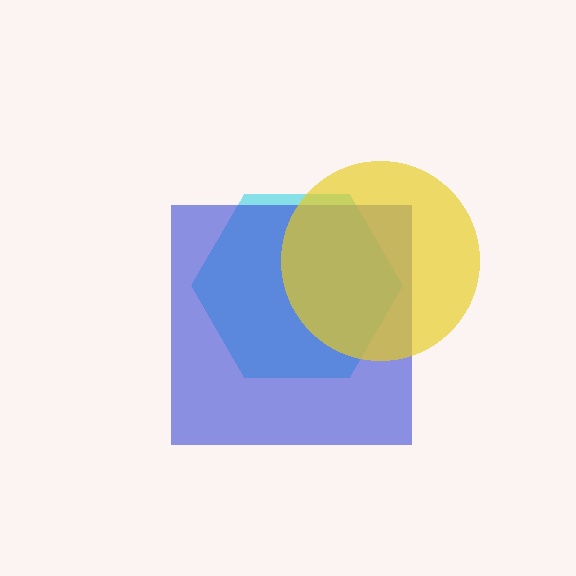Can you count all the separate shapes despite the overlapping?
Yes, there are 3 separate shapes.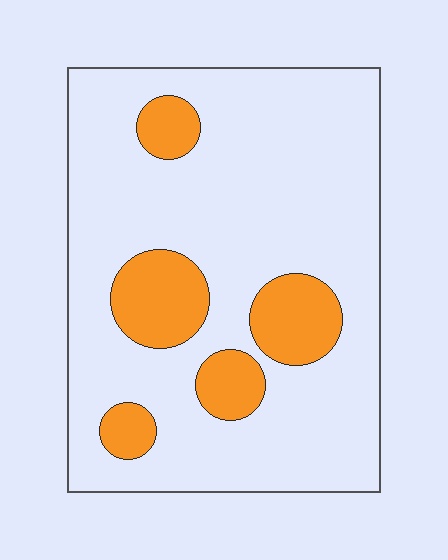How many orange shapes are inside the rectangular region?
5.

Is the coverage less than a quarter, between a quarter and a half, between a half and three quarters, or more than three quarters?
Less than a quarter.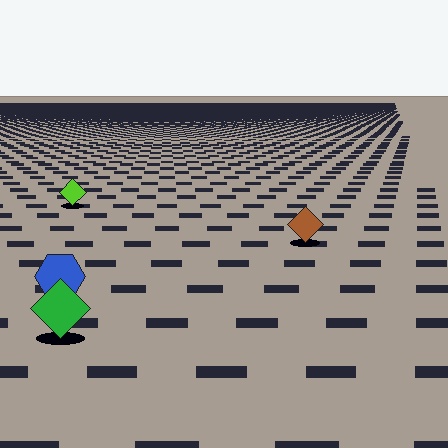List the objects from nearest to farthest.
From nearest to farthest: the green diamond, the blue hexagon, the brown diamond, the lime diamond.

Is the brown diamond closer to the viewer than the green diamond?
No. The green diamond is closer — you can tell from the texture gradient: the ground texture is coarser near it.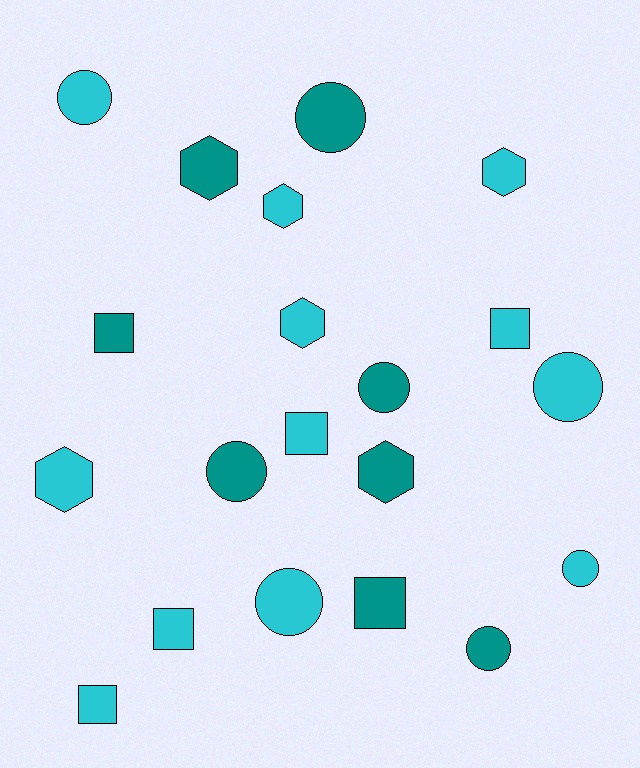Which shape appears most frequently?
Circle, with 8 objects.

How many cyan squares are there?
There are 4 cyan squares.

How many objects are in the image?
There are 20 objects.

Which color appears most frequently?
Cyan, with 12 objects.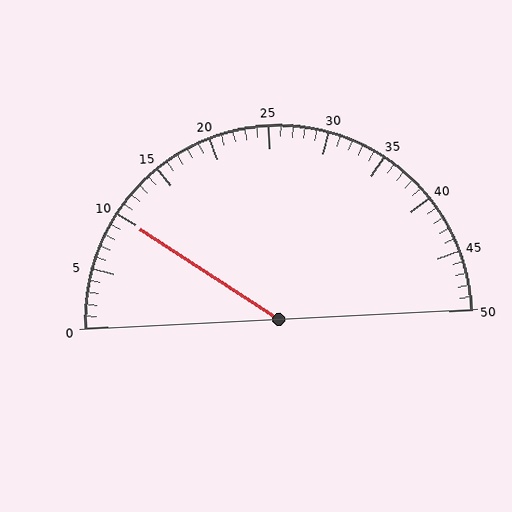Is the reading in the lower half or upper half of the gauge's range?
The reading is in the lower half of the range (0 to 50).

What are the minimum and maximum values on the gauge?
The gauge ranges from 0 to 50.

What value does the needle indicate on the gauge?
The needle indicates approximately 10.